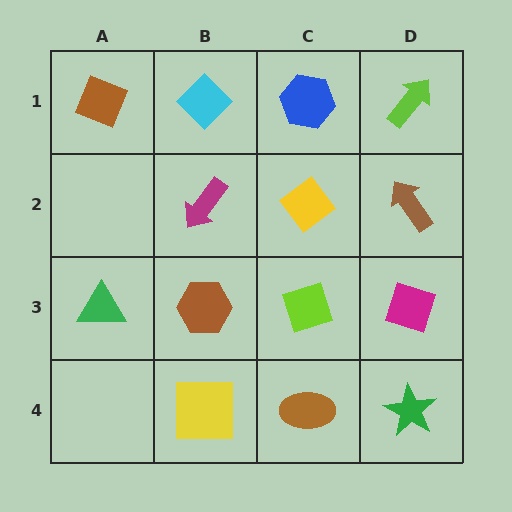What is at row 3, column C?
A lime diamond.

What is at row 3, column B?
A brown hexagon.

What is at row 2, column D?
A brown arrow.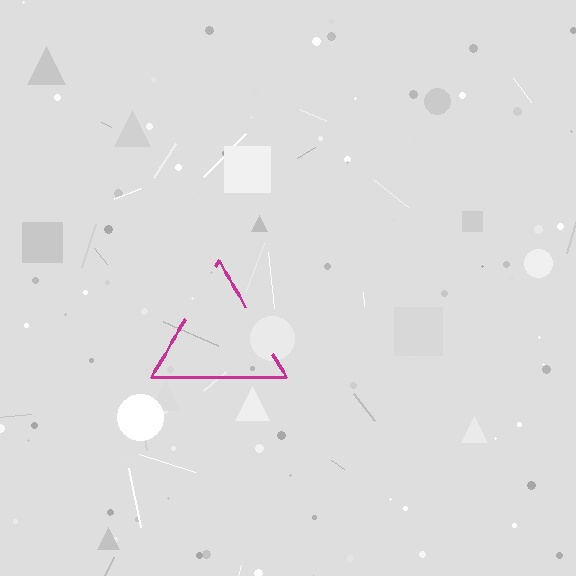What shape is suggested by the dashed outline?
The dashed outline suggests a triangle.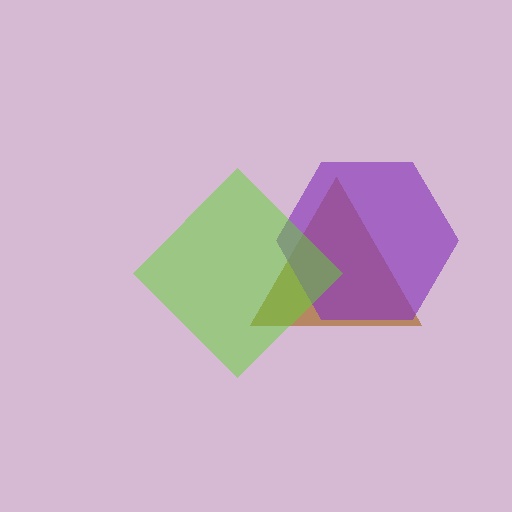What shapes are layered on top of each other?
The layered shapes are: a brown triangle, a purple hexagon, a lime diamond.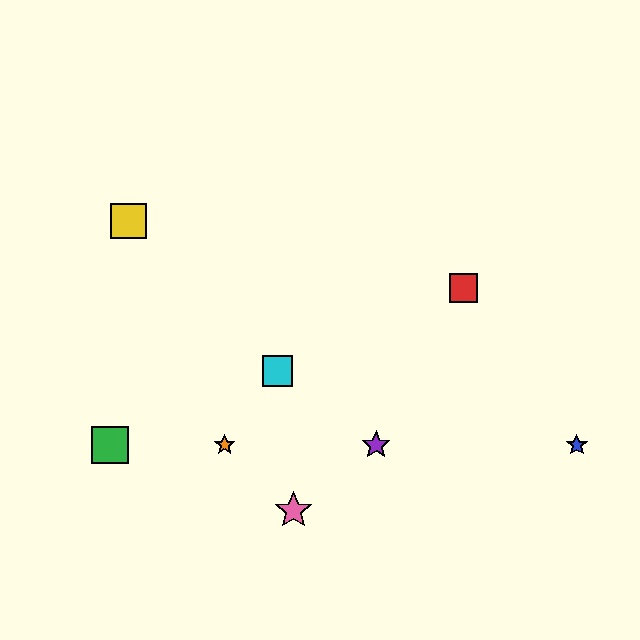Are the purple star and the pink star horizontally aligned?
No, the purple star is at y≈445 and the pink star is at y≈511.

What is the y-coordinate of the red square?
The red square is at y≈288.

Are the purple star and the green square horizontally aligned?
Yes, both are at y≈445.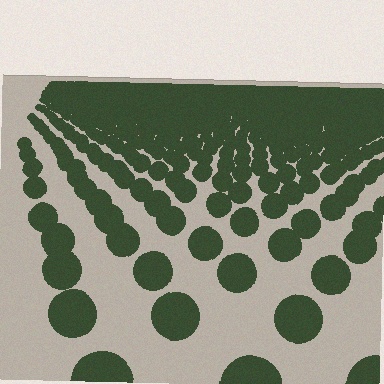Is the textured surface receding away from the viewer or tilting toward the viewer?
The surface is receding away from the viewer. Texture elements get smaller and denser toward the top.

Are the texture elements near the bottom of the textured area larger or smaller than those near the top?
Larger. Near the bottom, elements are closer to the viewer and appear at a bigger on-screen size.